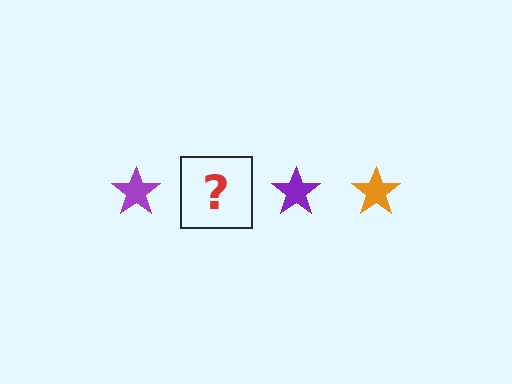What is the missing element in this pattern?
The missing element is an orange star.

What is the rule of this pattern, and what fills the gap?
The rule is that the pattern cycles through purple, orange stars. The gap should be filled with an orange star.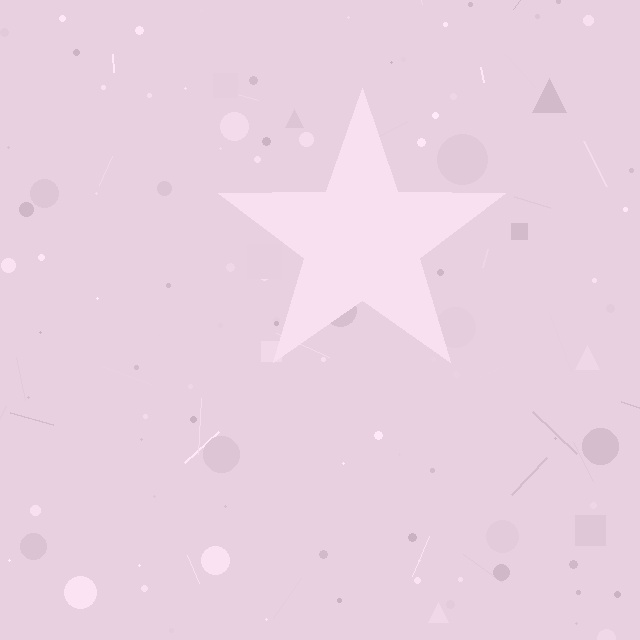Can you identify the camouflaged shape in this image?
The camouflaged shape is a star.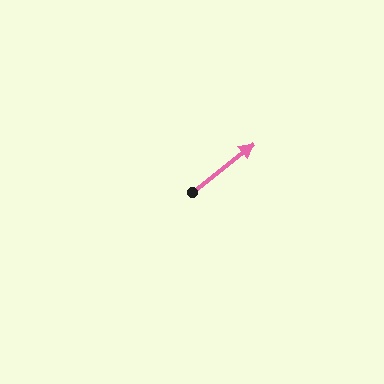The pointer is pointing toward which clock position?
Roughly 2 o'clock.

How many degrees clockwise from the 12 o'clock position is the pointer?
Approximately 52 degrees.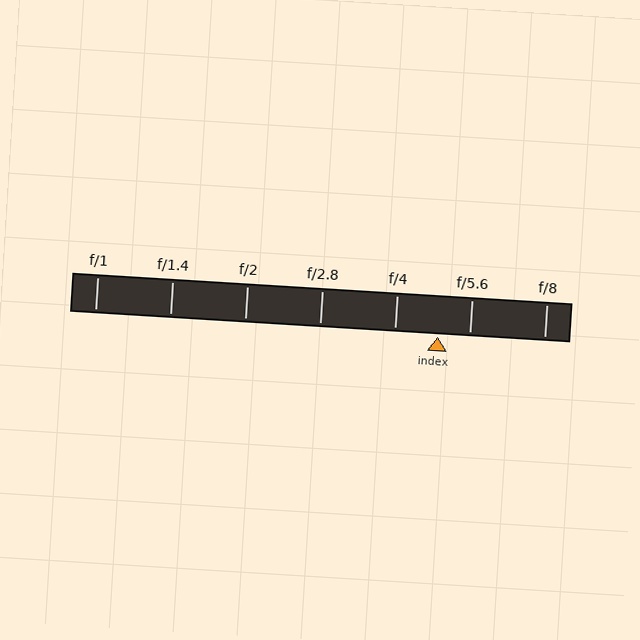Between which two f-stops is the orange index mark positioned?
The index mark is between f/4 and f/5.6.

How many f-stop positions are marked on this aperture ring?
There are 7 f-stop positions marked.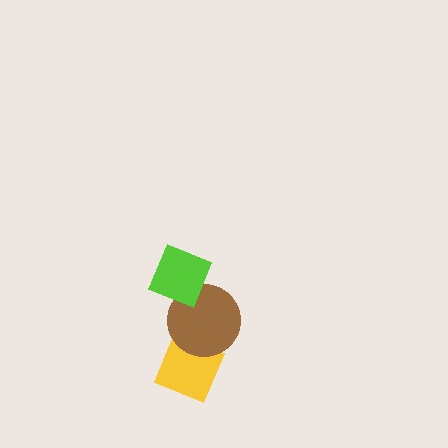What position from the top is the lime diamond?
The lime diamond is 1st from the top.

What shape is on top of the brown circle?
The lime diamond is on top of the brown circle.